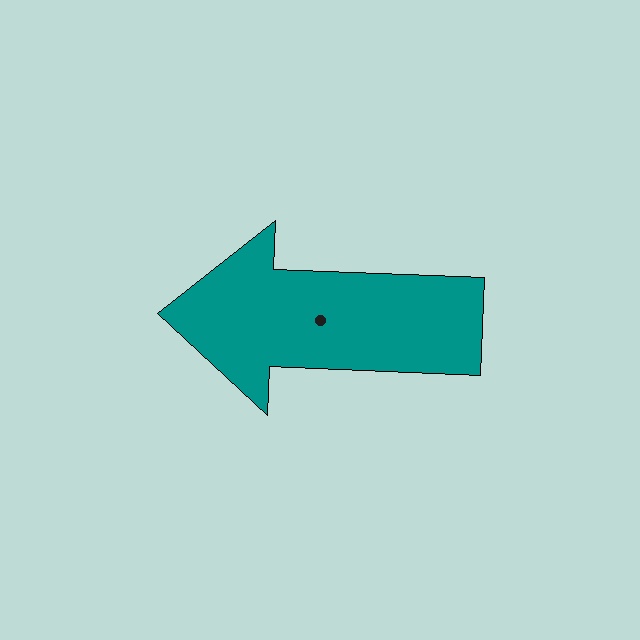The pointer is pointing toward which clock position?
Roughly 9 o'clock.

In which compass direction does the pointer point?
West.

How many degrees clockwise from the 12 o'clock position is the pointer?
Approximately 272 degrees.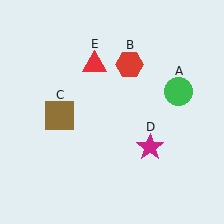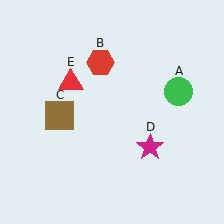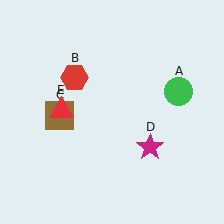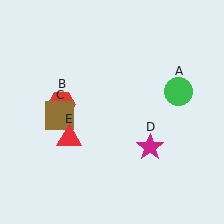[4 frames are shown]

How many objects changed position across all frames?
2 objects changed position: red hexagon (object B), red triangle (object E).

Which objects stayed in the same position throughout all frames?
Green circle (object A) and brown square (object C) and magenta star (object D) remained stationary.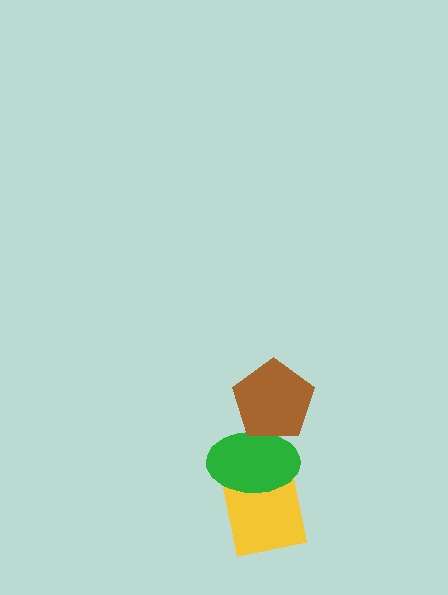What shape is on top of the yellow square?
The green ellipse is on top of the yellow square.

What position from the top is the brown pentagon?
The brown pentagon is 1st from the top.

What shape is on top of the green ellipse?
The brown pentagon is on top of the green ellipse.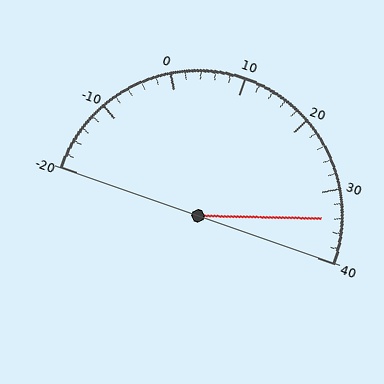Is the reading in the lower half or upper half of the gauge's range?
The reading is in the upper half of the range (-20 to 40).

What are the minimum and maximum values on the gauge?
The gauge ranges from -20 to 40.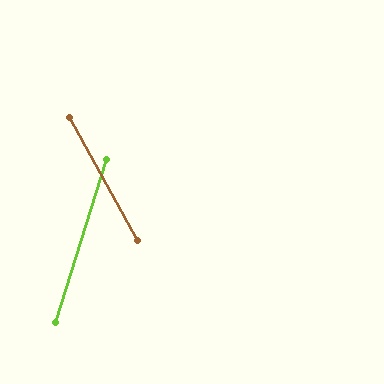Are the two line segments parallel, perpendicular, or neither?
Neither parallel nor perpendicular — they differ by about 46°.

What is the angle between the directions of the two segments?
Approximately 46 degrees.